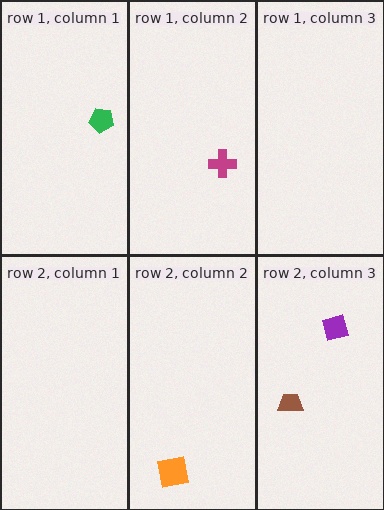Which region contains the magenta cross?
The row 1, column 2 region.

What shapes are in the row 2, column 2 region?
The orange square.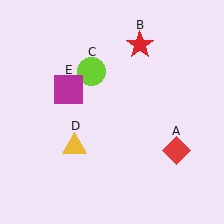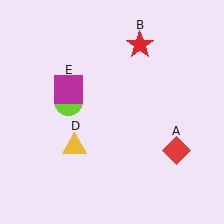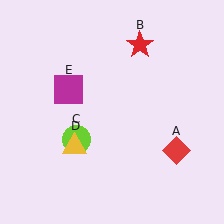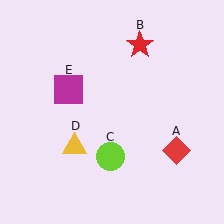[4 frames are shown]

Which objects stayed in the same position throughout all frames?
Red diamond (object A) and red star (object B) and yellow triangle (object D) and magenta square (object E) remained stationary.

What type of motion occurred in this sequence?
The lime circle (object C) rotated counterclockwise around the center of the scene.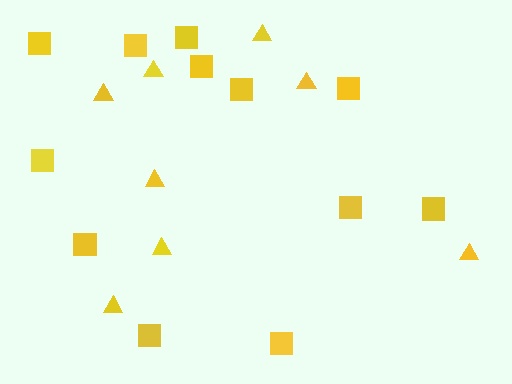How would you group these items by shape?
There are 2 groups: one group of triangles (8) and one group of squares (12).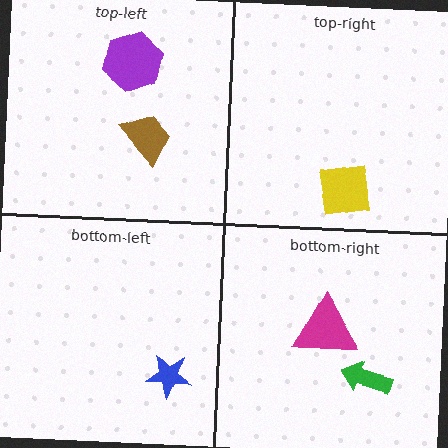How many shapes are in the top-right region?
1.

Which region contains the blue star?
The bottom-left region.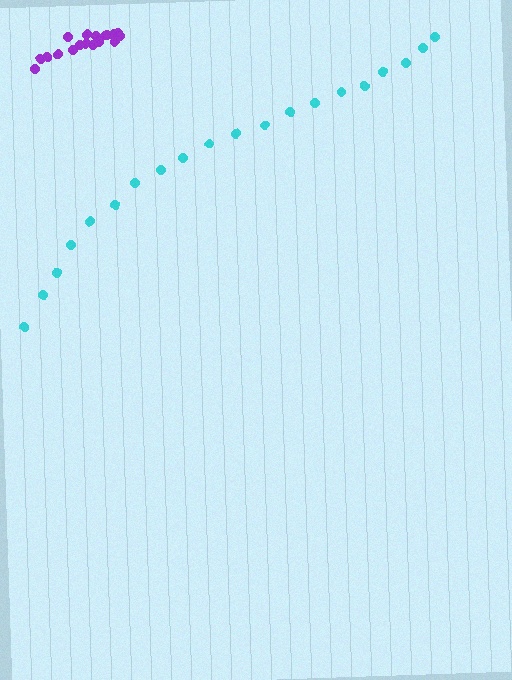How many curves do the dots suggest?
There are 2 distinct paths.